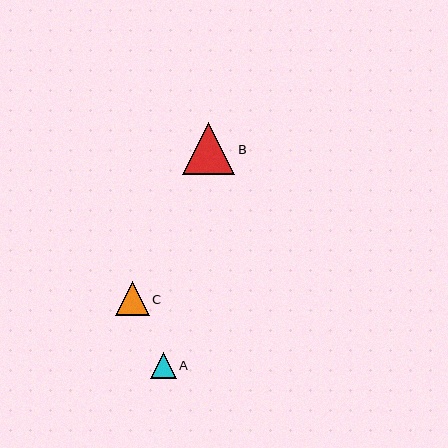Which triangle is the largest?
Triangle B is the largest with a size of approximately 52 pixels.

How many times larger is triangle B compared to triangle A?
Triangle B is approximately 2.0 times the size of triangle A.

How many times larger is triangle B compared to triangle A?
Triangle B is approximately 2.0 times the size of triangle A.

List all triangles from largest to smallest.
From largest to smallest: B, C, A.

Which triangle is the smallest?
Triangle A is the smallest with a size of approximately 26 pixels.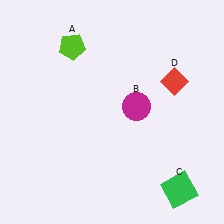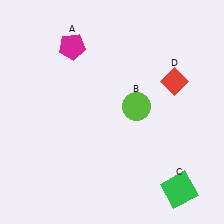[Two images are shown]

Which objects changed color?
A changed from lime to magenta. B changed from magenta to lime.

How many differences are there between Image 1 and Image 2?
There are 2 differences between the two images.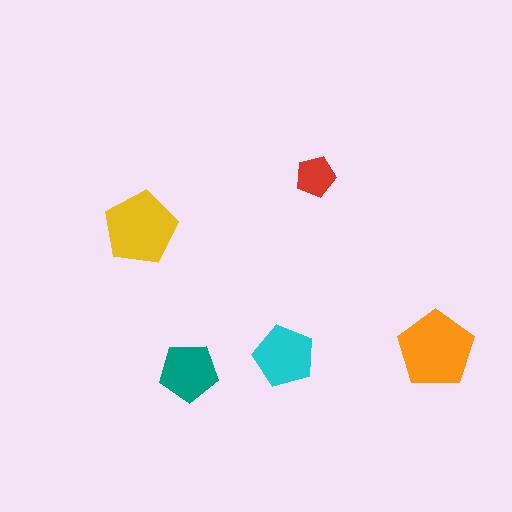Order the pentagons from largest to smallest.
the orange one, the yellow one, the cyan one, the teal one, the red one.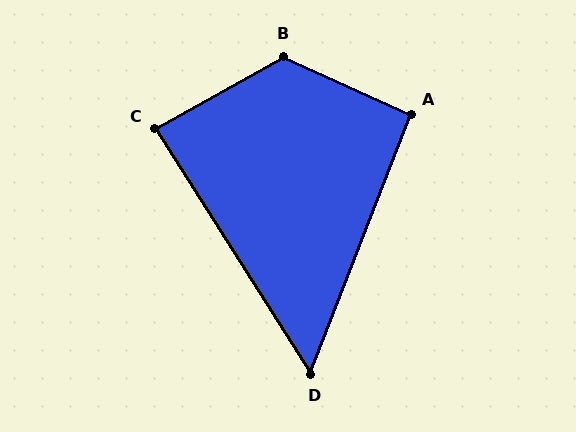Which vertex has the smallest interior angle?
D, at approximately 54 degrees.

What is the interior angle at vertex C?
Approximately 87 degrees (approximately right).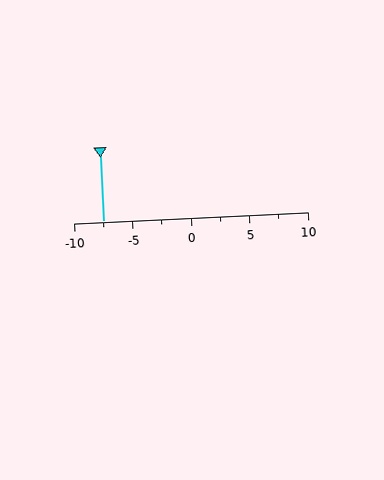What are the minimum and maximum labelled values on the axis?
The axis runs from -10 to 10.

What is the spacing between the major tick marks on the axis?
The major ticks are spaced 5 apart.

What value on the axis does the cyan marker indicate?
The marker indicates approximately -7.5.